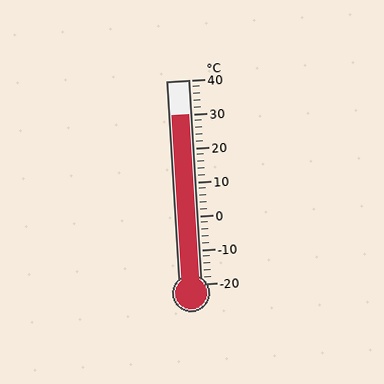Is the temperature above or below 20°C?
The temperature is above 20°C.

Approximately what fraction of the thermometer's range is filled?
The thermometer is filled to approximately 85% of its range.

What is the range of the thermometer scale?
The thermometer scale ranges from -20°C to 40°C.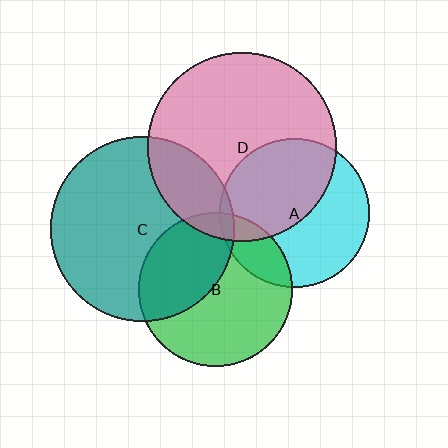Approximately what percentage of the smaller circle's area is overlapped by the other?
Approximately 40%.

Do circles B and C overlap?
Yes.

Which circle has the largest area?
Circle D (pink).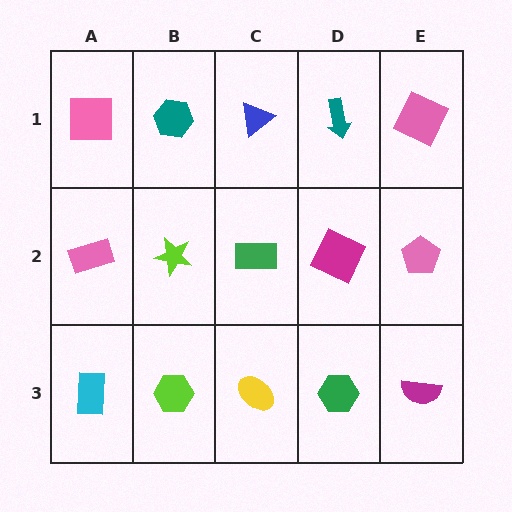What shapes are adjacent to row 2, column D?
A teal arrow (row 1, column D), a green hexagon (row 3, column D), a green rectangle (row 2, column C), a pink pentagon (row 2, column E).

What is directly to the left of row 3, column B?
A cyan rectangle.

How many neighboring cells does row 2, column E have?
3.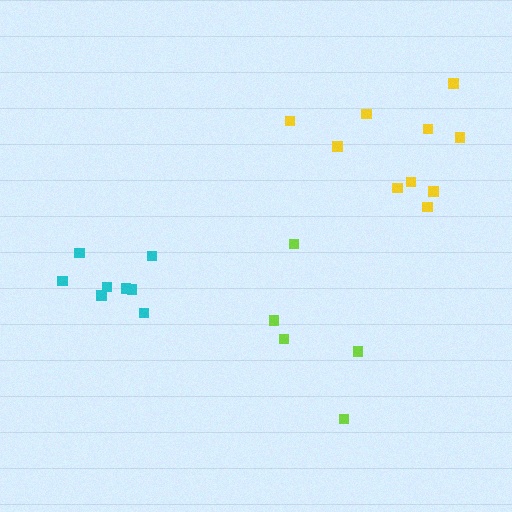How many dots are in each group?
Group 1: 5 dots, Group 2: 8 dots, Group 3: 10 dots (23 total).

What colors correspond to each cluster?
The clusters are colored: lime, cyan, yellow.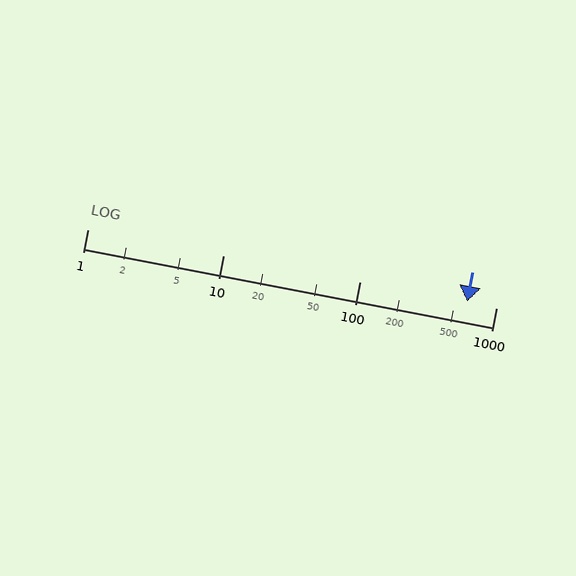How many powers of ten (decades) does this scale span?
The scale spans 3 decades, from 1 to 1000.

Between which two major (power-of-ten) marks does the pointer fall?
The pointer is between 100 and 1000.